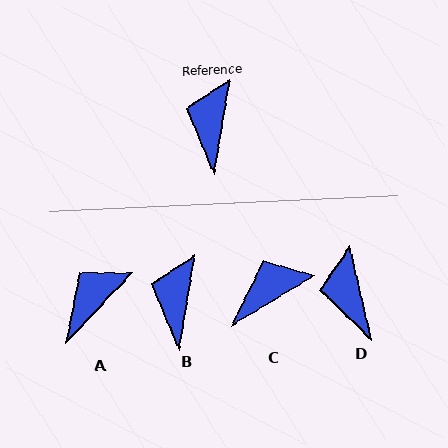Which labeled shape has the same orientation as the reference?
B.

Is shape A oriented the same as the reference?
No, it is off by about 34 degrees.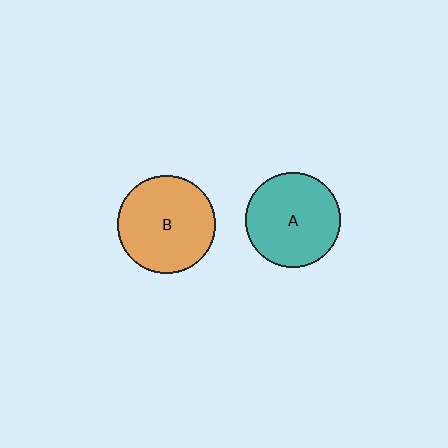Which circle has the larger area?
Circle B (orange).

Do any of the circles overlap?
No, none of the circles overlap.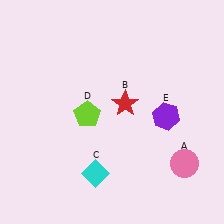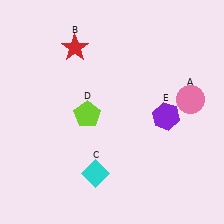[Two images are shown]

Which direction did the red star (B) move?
The red star (B) moved up.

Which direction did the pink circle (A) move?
The pink circle (A) moved up.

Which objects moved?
The objects that moved are: the pink circle (A), the red star (B).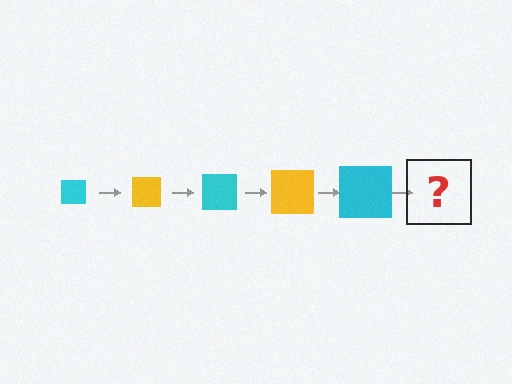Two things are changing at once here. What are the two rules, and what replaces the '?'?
The two rules are that the square grows larger each step and the color cycles through cyan and yellow. The '?' should be a yellow square, larger than the previous one.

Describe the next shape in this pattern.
It should be a yellow square, larger than the previous one.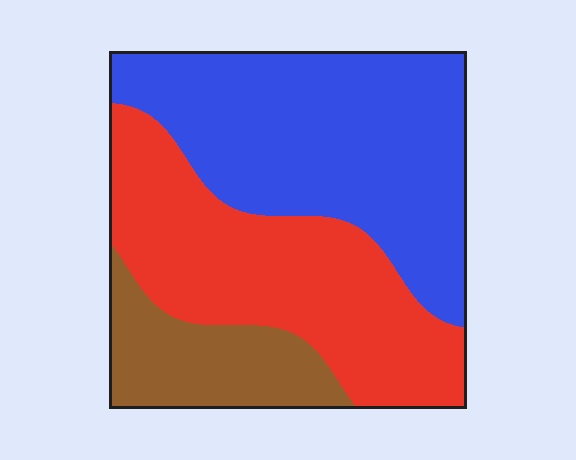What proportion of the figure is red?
Red covers 38% of the figure.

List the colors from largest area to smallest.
From largest to smallest: blue, red, brown.